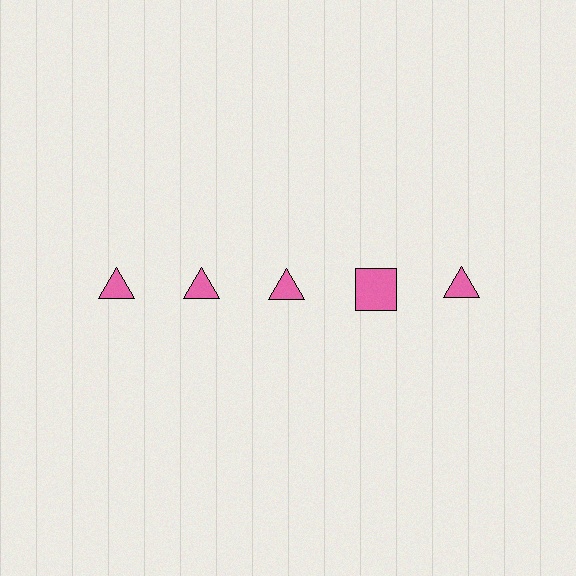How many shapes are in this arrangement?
There are 5 shapes arranged in a grid pattern.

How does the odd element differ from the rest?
It has a different shape: square instead of triangle.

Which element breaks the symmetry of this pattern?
The pink square in the top row, second from right column breaks the symmetry. All other shapes are pink triangles.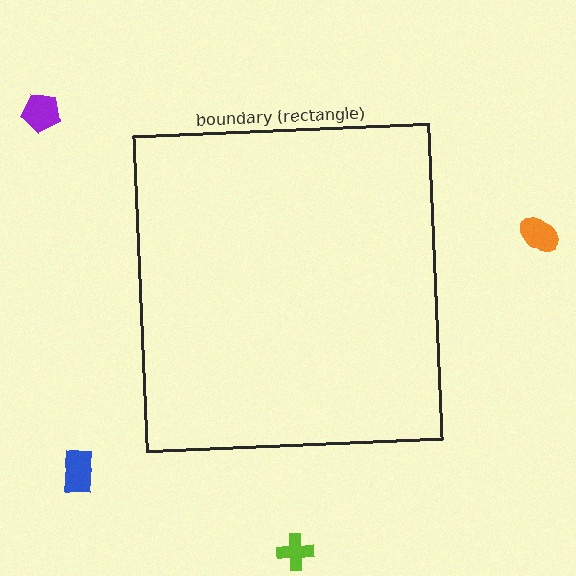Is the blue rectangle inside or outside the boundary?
Outside.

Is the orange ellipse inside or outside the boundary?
Outside.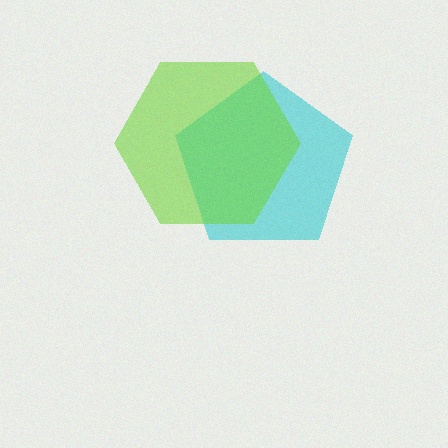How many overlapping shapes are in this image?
There are 2 overlapping shapes in the image.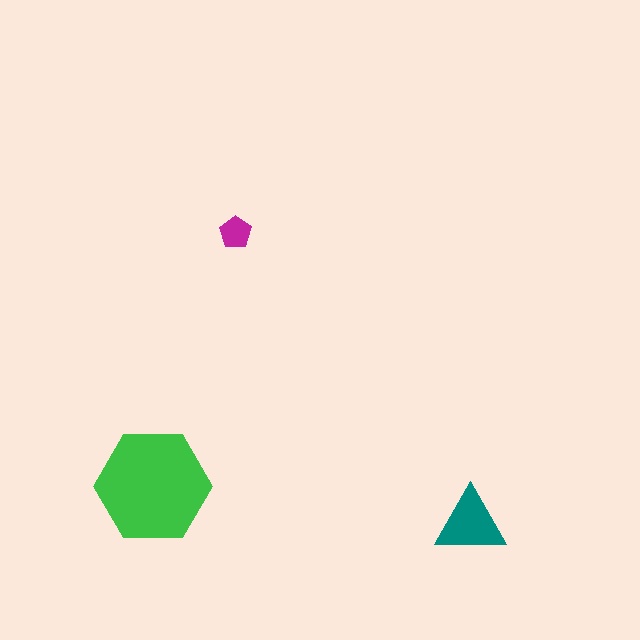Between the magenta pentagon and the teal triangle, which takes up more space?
The teal triangle.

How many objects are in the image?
There are 3 objects in the image.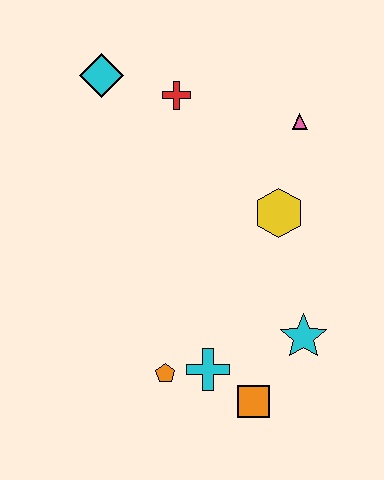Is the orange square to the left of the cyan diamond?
No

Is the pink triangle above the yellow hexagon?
Yes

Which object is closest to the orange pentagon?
The cyan cross is closest to the orange pentagon.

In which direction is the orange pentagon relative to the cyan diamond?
The orange pentagon is below the cyan diamond.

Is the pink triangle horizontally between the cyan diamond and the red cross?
No